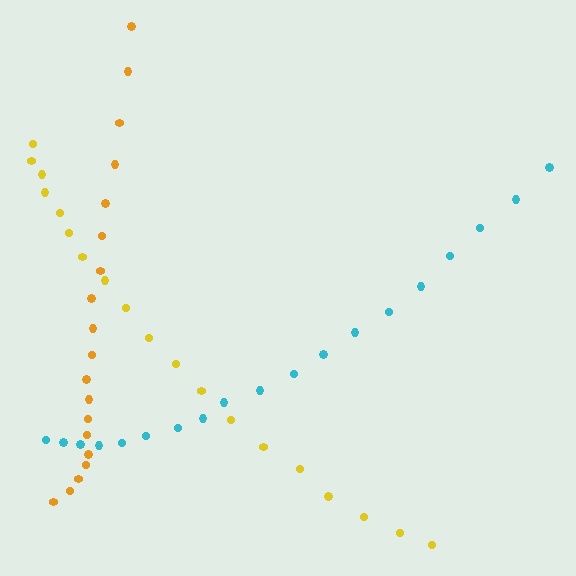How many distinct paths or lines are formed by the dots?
There are 3 distinct paths.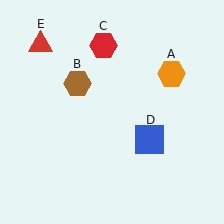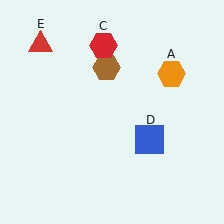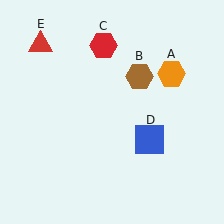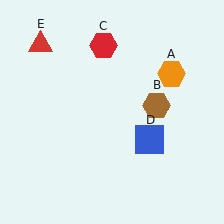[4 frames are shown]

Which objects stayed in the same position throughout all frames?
Orange hexagon (object A) and red hexagon (object C) and blue square (object D) and red triangle (object E) remained stationary.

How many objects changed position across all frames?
1 object changed position: brown hexagon (object B).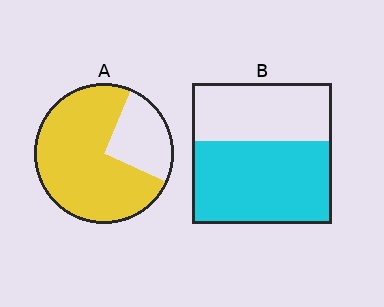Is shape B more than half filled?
Yes.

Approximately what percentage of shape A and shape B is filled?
A is approximately 75% and B is approximately 60%.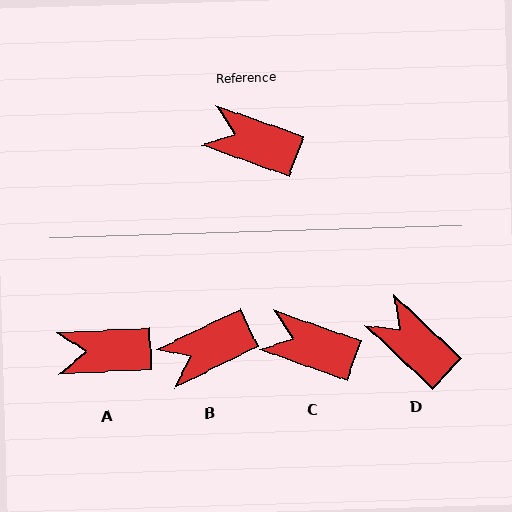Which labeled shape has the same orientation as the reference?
C.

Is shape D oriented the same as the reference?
No, it is off by about 24 degrees.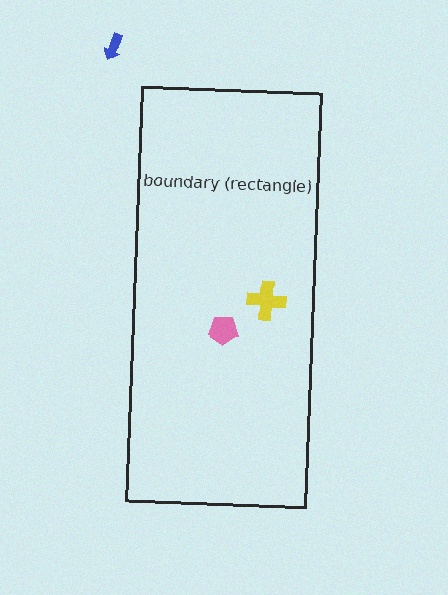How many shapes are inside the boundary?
2 inside, 1 outside.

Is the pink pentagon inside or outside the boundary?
Inside.